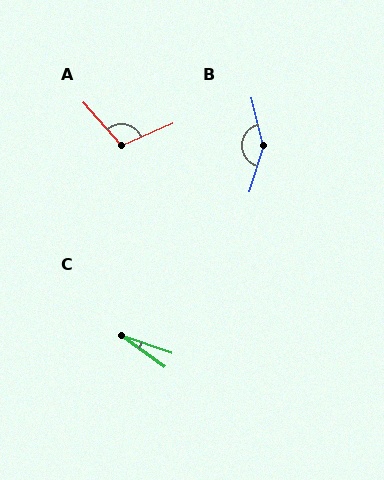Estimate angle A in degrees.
Approximately 108 degrees.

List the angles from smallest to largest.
C (16°), A (108°), B (149°).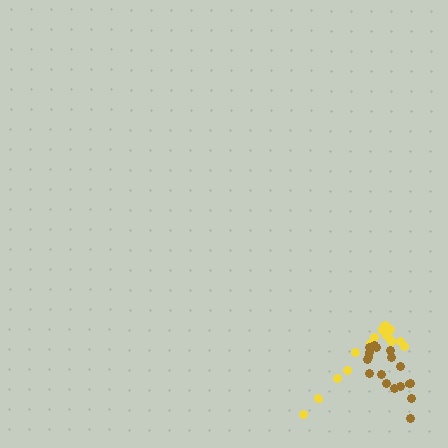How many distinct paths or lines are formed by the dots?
There are 2 distinct paths.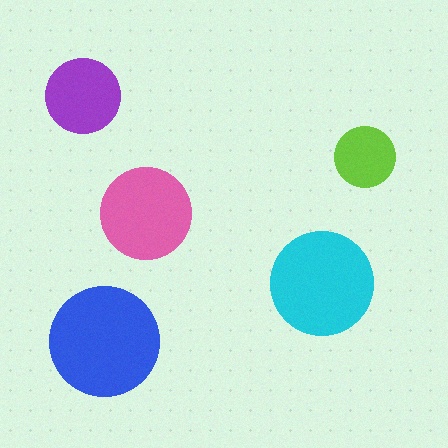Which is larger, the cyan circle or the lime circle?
The cyan one.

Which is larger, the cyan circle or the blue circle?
The blue one.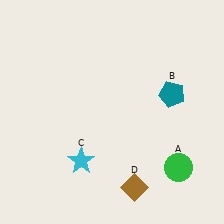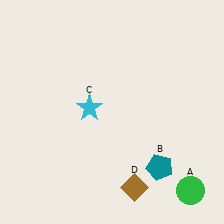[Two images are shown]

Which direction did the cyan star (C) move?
The cyan star (C) moved up.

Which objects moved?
The objects that moved are: the green circle (A), the teal pentagon (B), the cyan star (C).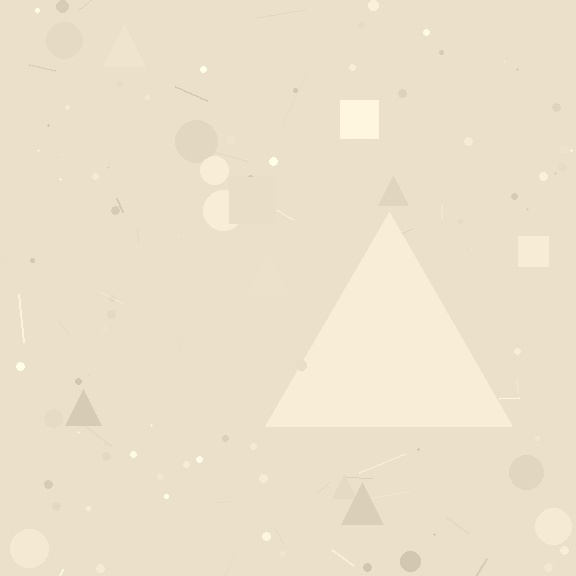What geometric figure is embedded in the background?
A triangle is embedded in the background.